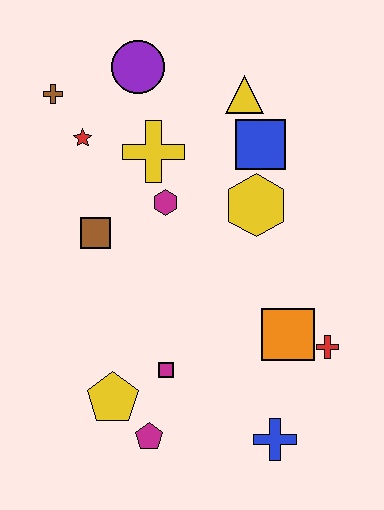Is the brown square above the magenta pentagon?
Yes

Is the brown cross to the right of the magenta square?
No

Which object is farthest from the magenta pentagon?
The purple circle is farthest from the magenta pentagon.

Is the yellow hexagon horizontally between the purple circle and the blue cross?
Yes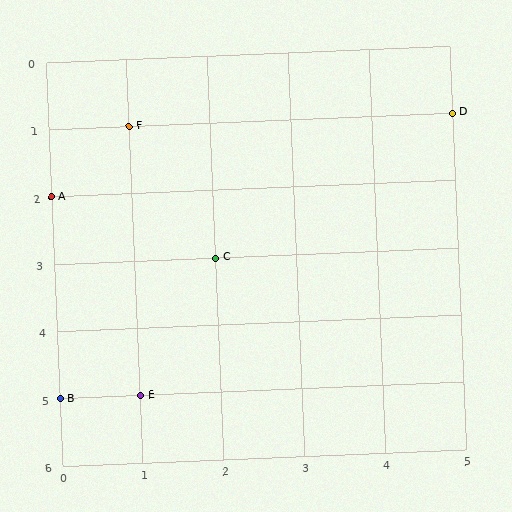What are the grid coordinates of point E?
Point E is at grid coordinates (1, 5).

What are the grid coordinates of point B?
Point B is at grid coordinates (0, 5).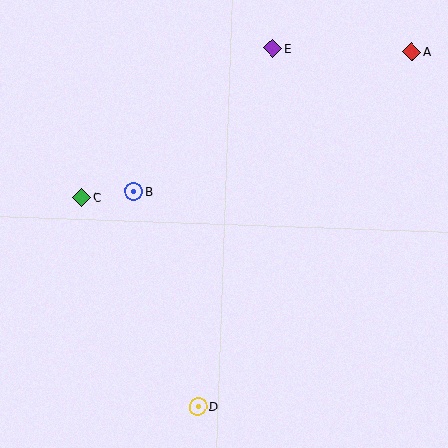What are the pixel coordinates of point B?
Point B is at (134, 191).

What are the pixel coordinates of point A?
Point A is at (412, 52).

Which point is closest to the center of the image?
Point B at (134, 191) is closest to the center.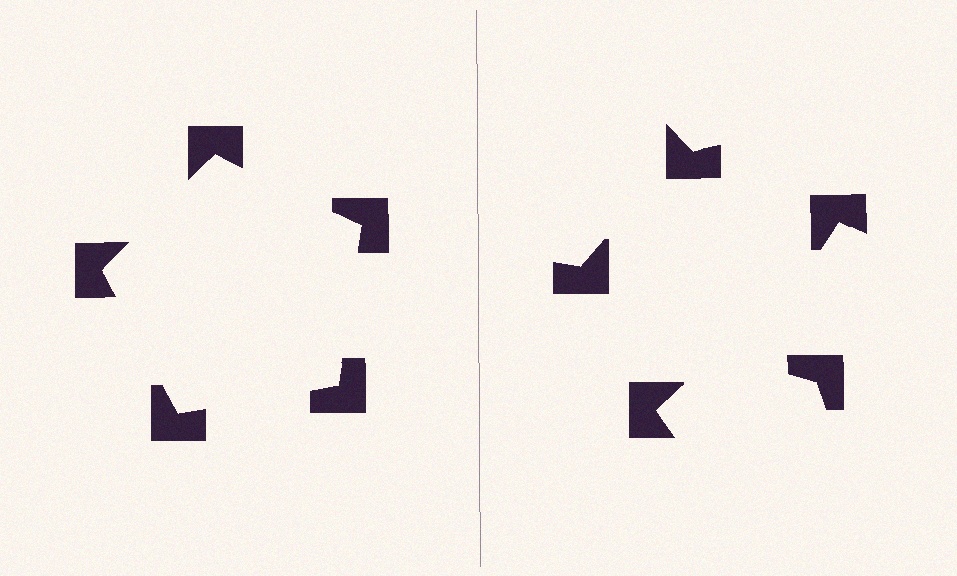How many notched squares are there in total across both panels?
10 — 5 on each side.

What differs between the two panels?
The notched squares are positioned identically on both sides; only the wedge orientations differ. On the left they align to a pentagon; on the right they are misaligned.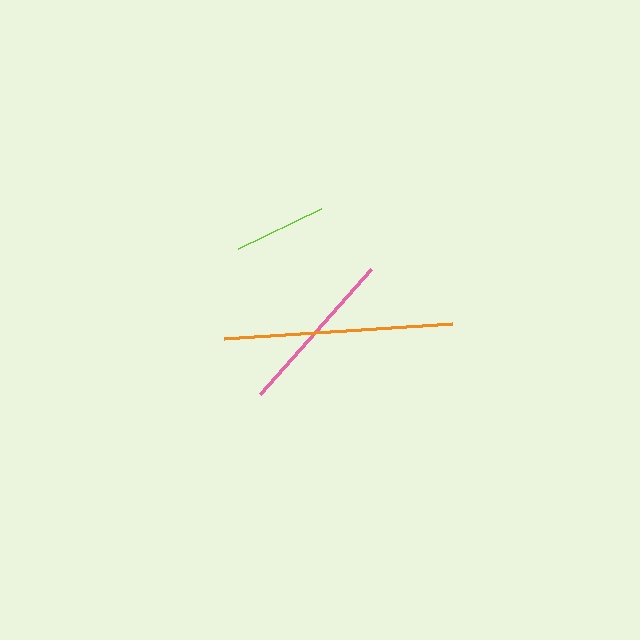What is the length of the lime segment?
The lime segment is approximately 92 pixels long.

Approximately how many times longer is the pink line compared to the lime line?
The pink line is approximately 1.8 times the length of the lime line.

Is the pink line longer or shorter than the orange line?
The orange line is longer than the pink line.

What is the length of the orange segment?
The orange segment is approximately 229 pixels long.